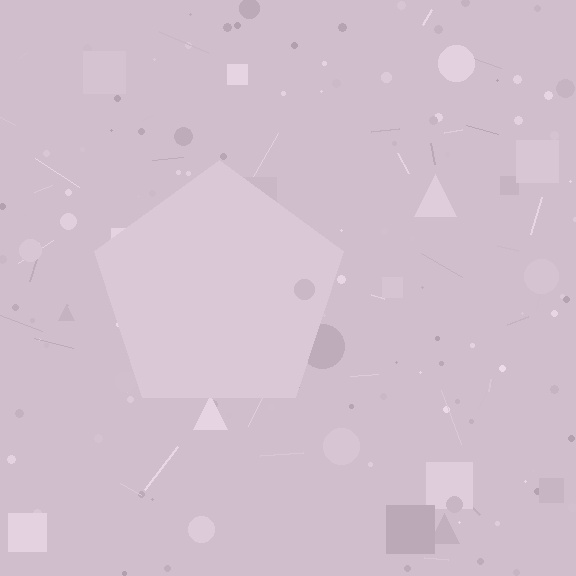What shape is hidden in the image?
A pentagon is hidden in the image.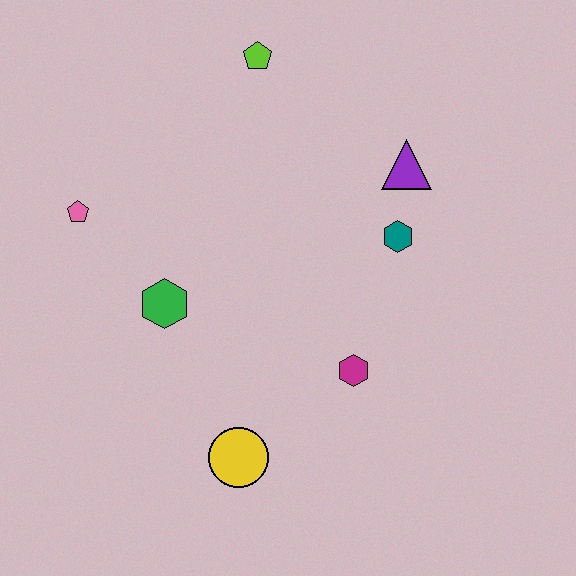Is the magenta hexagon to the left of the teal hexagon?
Yes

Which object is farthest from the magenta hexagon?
The lime pentagon is farthest from the magenta hexagon.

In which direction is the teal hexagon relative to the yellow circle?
The teal hexagon is above the yellow circle.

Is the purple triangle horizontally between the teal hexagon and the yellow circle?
No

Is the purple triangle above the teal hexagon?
Yes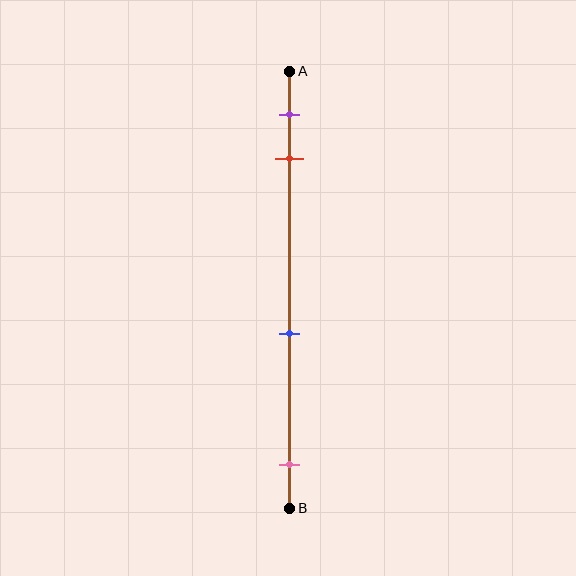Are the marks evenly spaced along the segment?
No, the marks are not evenly spaced.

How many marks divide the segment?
There are 4 marks dividing the segment.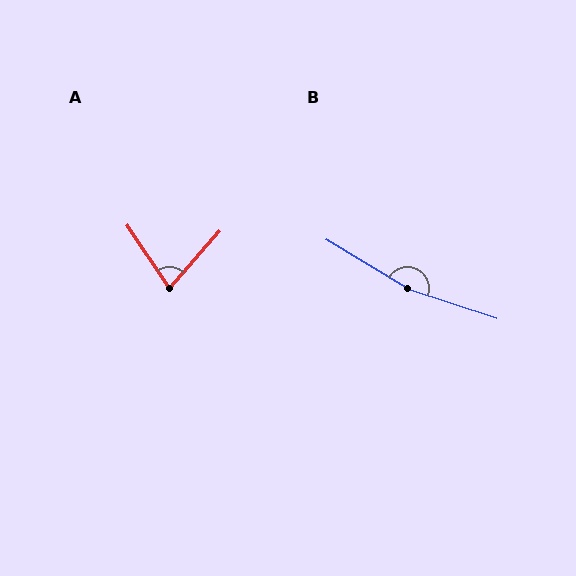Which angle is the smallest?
A, at approximately 75 degrees.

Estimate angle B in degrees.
Approximately 168 degrees.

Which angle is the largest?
B, at approximately 168 degrees.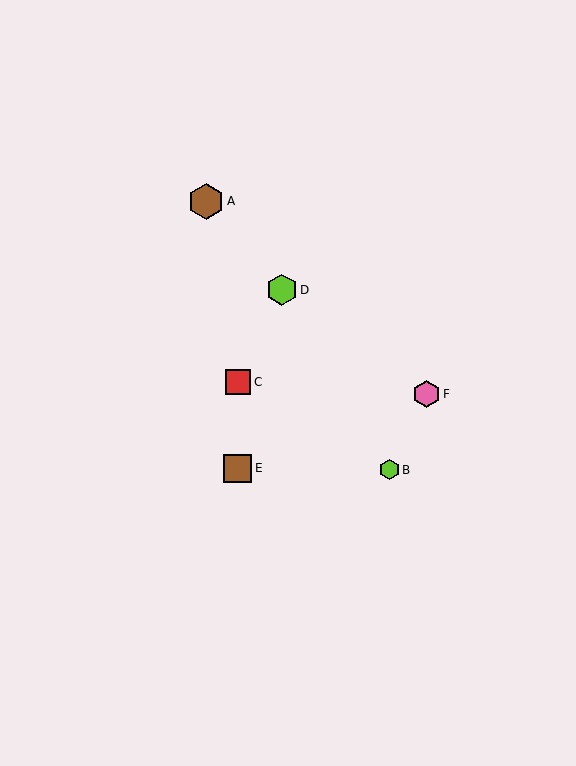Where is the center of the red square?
The center of the red square is at (238, 382).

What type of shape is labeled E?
Shape E is a brown square.